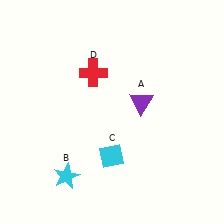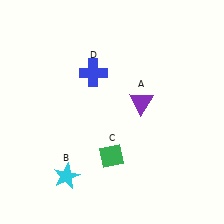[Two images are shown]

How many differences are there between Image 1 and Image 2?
There are 2 differences between the two images.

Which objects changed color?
C changed from cyan to green. D changed from red to blue.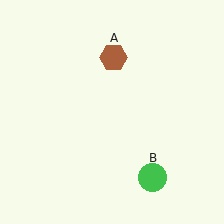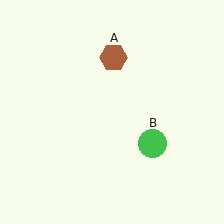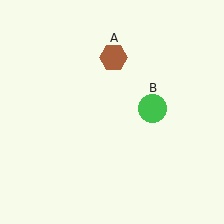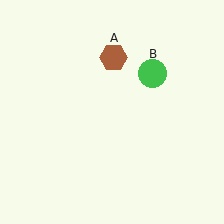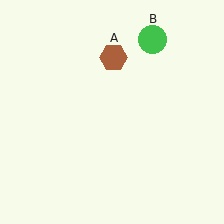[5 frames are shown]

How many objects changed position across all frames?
1 object changed position: green circle (object B).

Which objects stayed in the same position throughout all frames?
Brown hexagon (object A) remained stationary.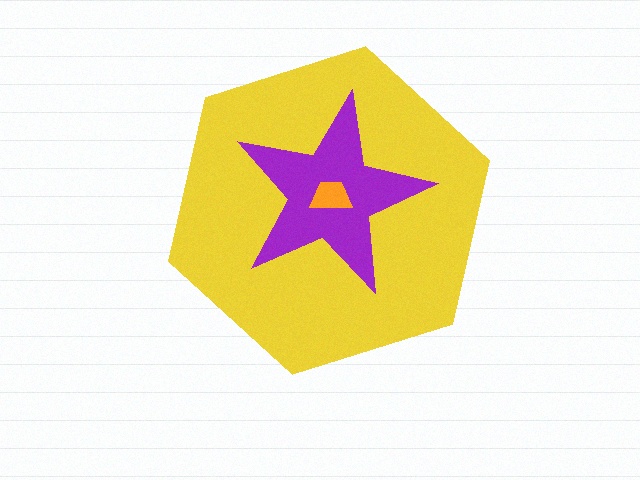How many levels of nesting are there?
3.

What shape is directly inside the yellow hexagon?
The purple star.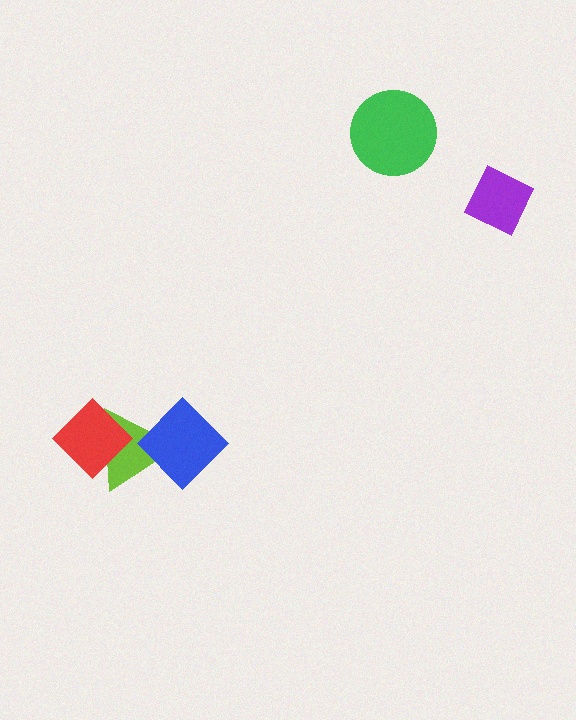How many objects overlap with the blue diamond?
1 object overlaps with the blue diamond.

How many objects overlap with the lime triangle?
2 objects overlap with the lime triangle.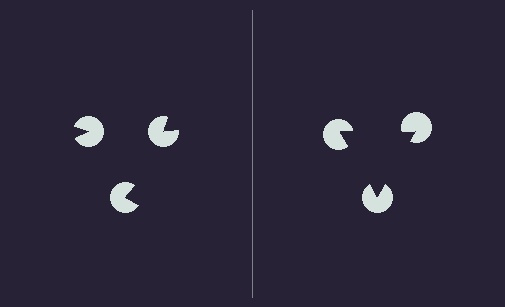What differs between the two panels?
The pac-man discs are positioned identically on both sides; only the wedge orientations differ. On the right they align to a triangle; on the left they are misaligned.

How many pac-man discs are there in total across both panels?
6 — 3 on each side.